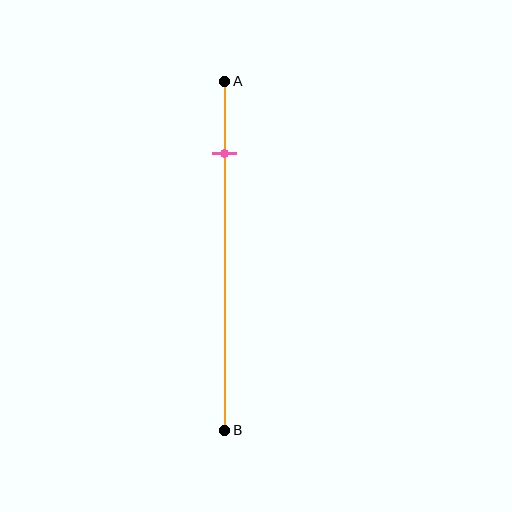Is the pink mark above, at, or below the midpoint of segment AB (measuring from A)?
The pink mark is above the midpoint of segment AB.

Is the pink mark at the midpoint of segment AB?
No, the mark is at about 20% from A, not at the 50% midpoint.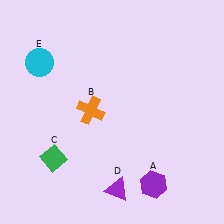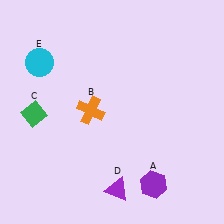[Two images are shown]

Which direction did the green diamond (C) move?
The green diamond (C) moved up.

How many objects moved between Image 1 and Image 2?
1 object moved between the two images.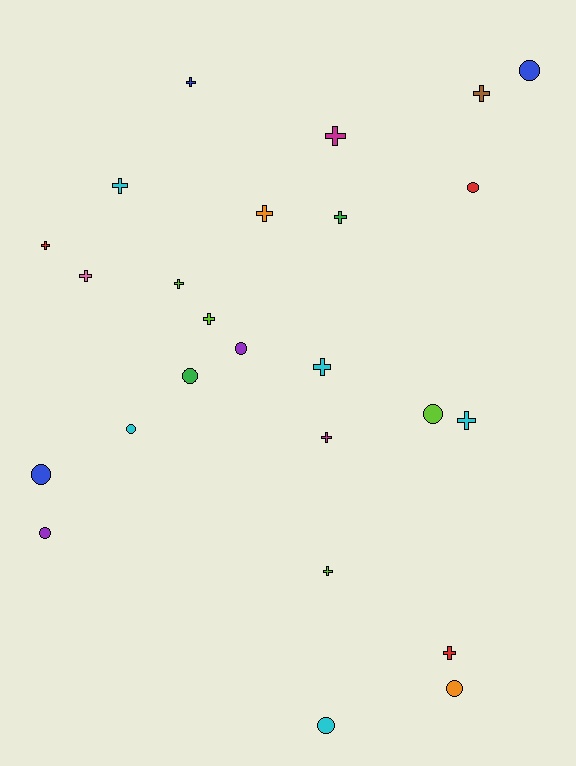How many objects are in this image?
There are 25 objects.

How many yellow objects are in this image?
There are no yellow objects.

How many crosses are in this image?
There are 15 crosses.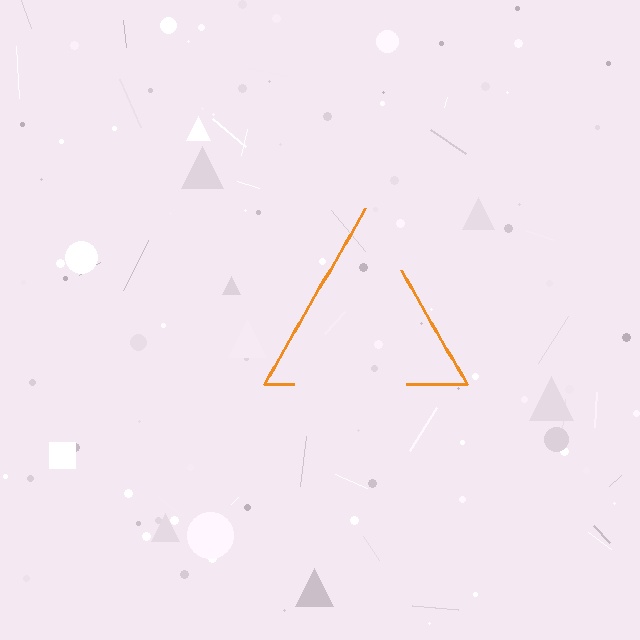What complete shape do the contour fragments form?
The contour fragments form a triangle.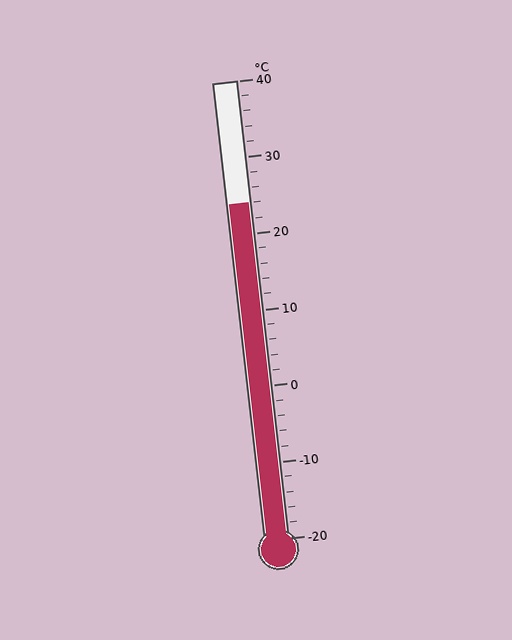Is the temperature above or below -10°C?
The temperature is above -10°C.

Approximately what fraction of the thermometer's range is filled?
The thermometer is filled to approximately 75% of its range.